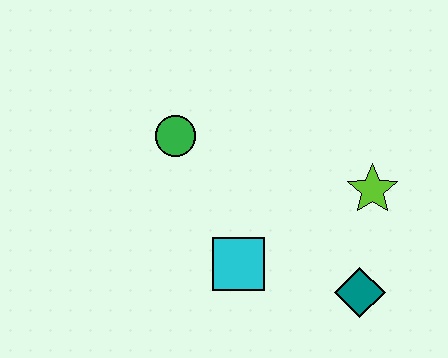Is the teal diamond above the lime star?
No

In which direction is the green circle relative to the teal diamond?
The green circle is to the left of the teal diamond.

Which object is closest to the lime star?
The teal diamond is closest to the lime star.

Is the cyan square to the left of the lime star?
Yes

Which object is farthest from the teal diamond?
The green circle is farthest from the teal diamond.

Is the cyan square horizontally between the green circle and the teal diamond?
Yes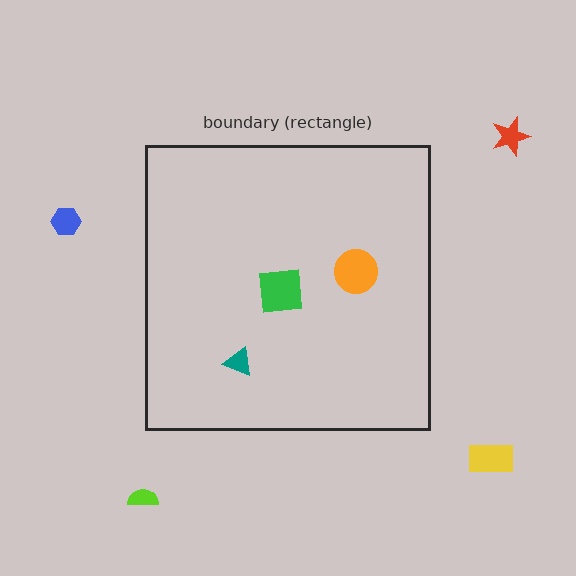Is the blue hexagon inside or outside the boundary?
Outside.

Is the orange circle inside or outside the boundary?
Inside.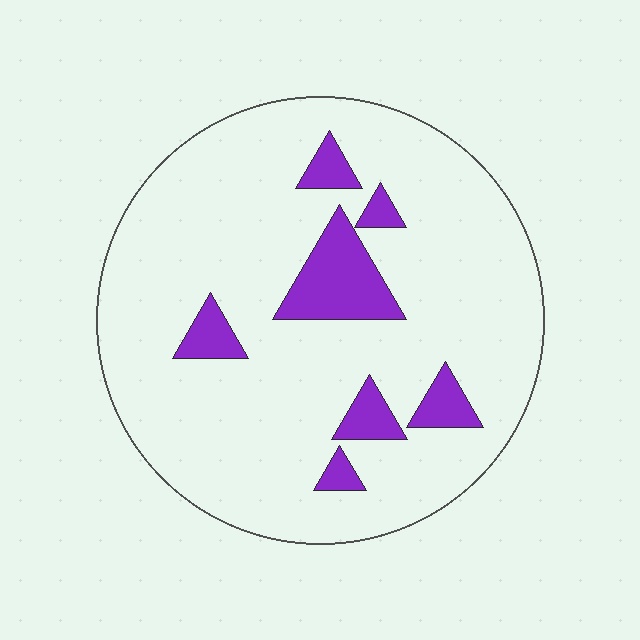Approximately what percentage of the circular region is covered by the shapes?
Approximately 15%.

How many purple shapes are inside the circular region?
7.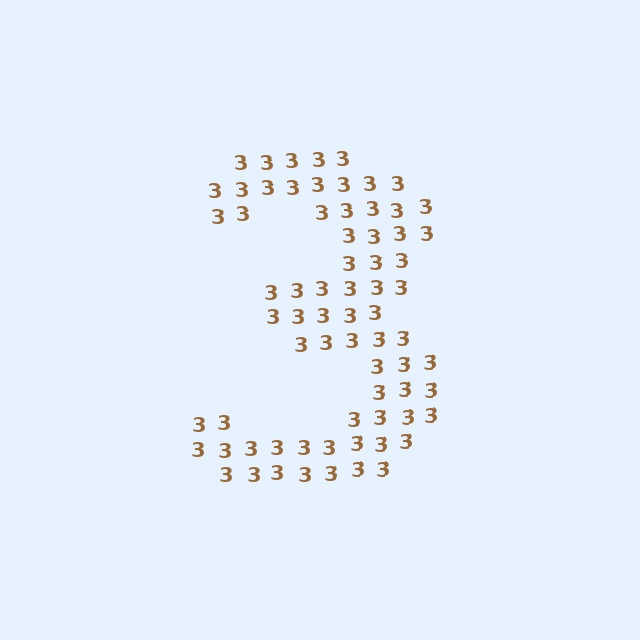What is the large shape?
The large shape is the digit 3.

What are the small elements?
The small elements are digit 3's.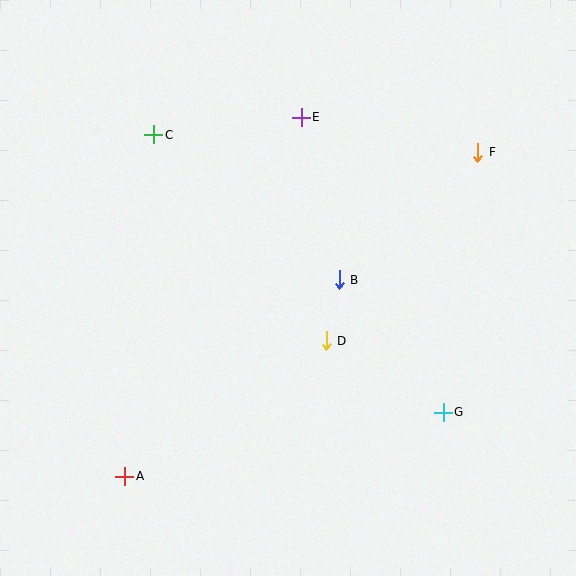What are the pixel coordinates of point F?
Point F is at (478, 152).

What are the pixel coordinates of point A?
Point A is at (125, 476).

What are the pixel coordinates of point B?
Point B is at (339, 280).